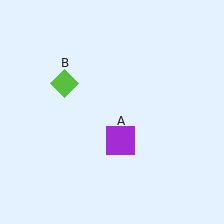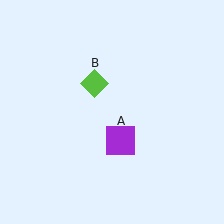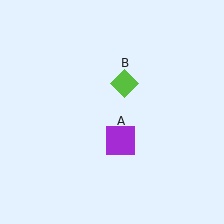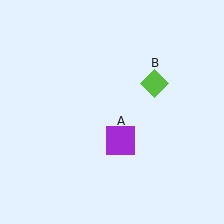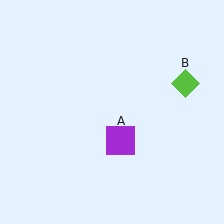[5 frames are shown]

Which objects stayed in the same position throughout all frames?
Purple square (object A) remained stationary.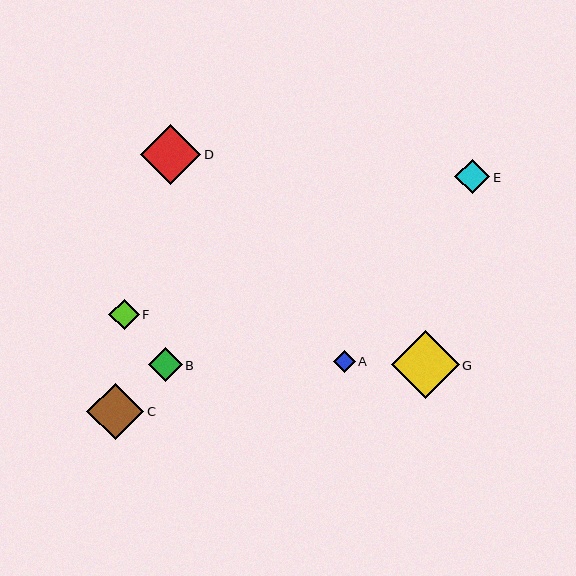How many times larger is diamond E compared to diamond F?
Diamond E is approximately 1.1 times the size of diamond F.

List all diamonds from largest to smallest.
From largest to smallest: G, D, C, E, B, F, A.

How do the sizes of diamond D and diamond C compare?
Diamond D and diamond C are approximately the same size.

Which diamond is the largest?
Diamond G is the largest with a size of approximately 68 pixels.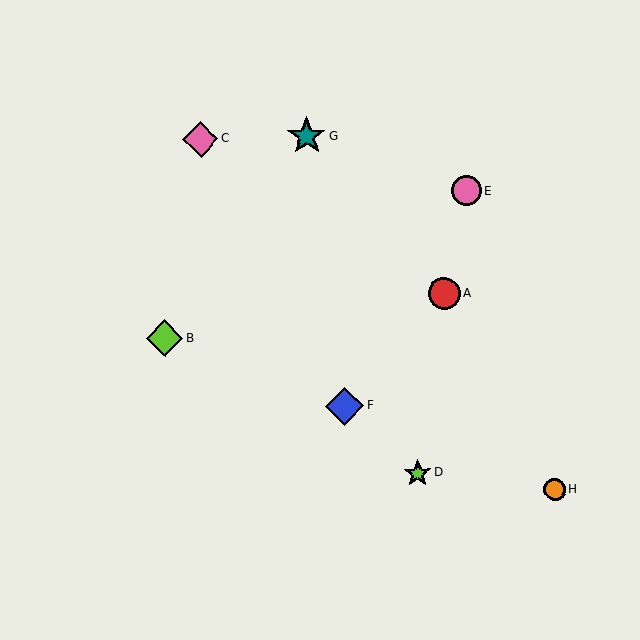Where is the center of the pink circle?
The center of the pink circle is at (466, 191).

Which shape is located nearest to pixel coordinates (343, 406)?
The blue diamond (labeled F) at (345, 406) is nearest to that location.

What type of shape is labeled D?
Shape D is a lime star.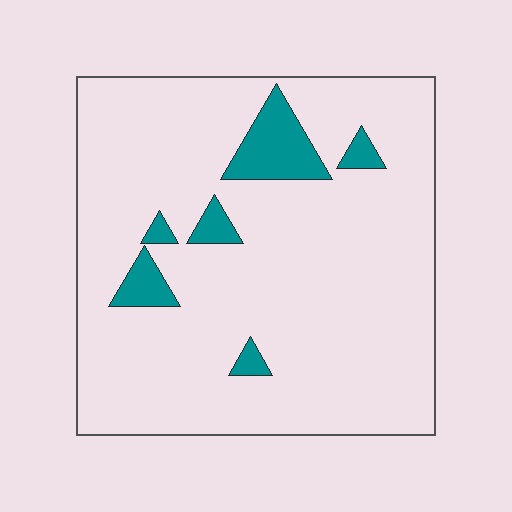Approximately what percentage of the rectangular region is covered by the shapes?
Approximately 10%.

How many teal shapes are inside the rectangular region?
6.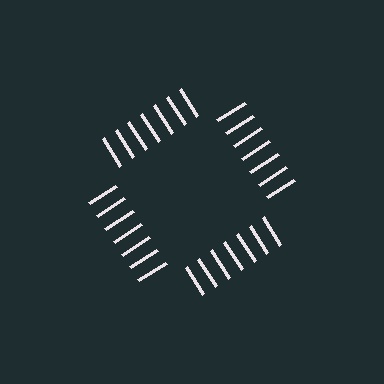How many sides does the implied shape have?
4 sides — the line-ends trace a square.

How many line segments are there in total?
28 — 7 along each of the 4 edges.